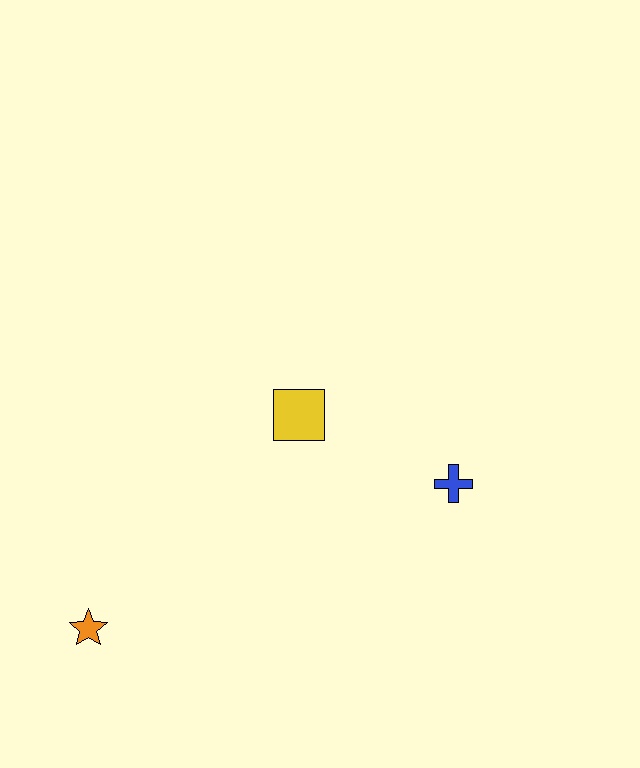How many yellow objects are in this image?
There is 1 yellow object.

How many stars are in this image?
There is 1 star.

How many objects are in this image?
There are 3 objects.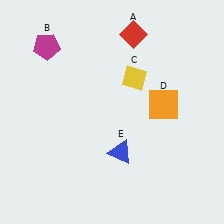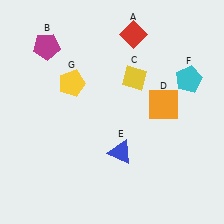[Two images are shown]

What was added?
A cyan pentagon (F), a yellow pentagon (G) were added in Image 2.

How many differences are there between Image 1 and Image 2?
There are 2 differences between the two images.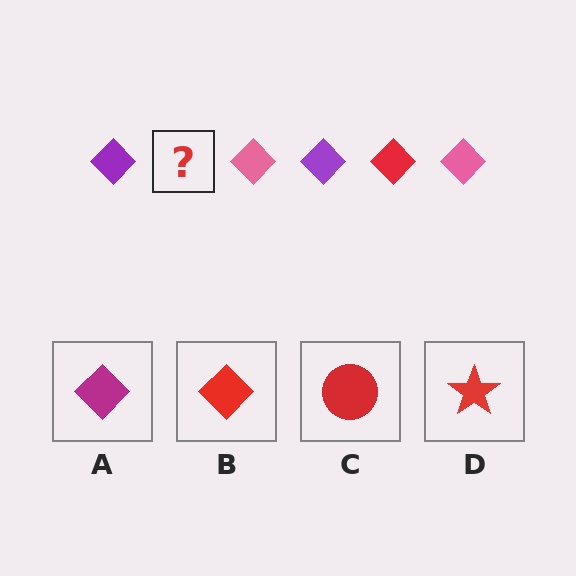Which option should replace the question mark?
Option B.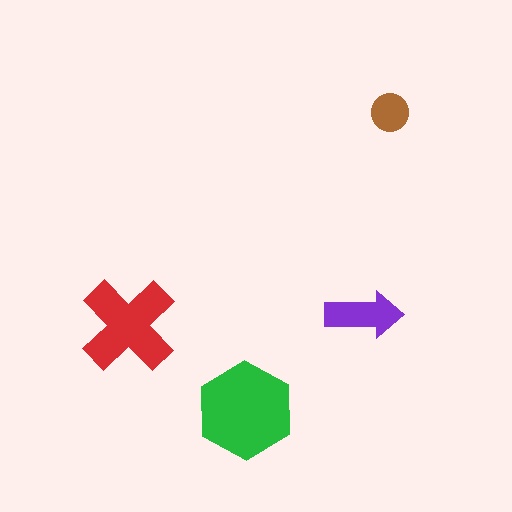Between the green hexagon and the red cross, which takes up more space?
The green hexagon.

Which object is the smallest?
The brown circle.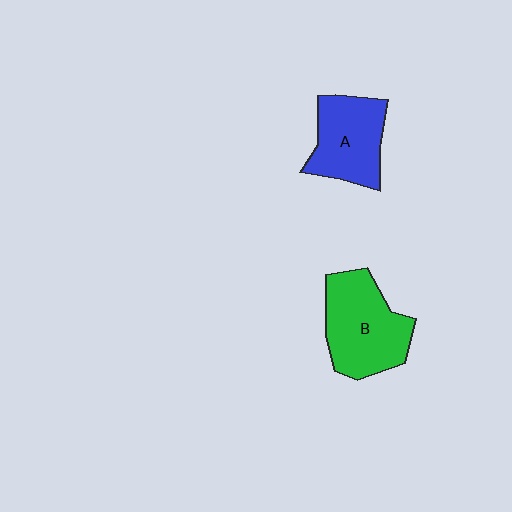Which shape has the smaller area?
Shape A (blue).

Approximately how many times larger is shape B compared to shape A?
Approximately 1.2 times.